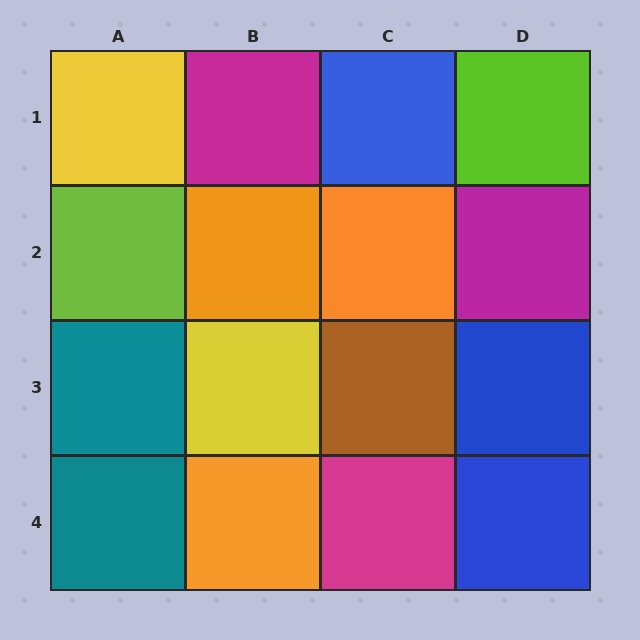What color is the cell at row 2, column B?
Orange.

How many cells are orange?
3 cells are orange.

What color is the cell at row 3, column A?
Teal.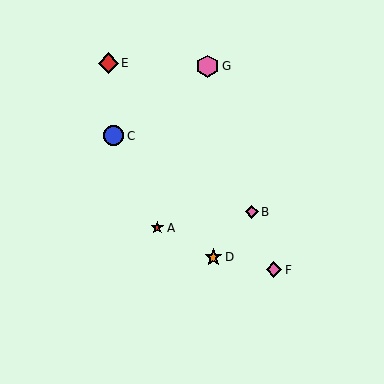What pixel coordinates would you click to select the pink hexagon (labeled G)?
Click at (207, 66) to select the pink hexagon G.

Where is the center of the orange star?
The center of the orange star is at (213, 257).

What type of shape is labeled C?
Shape C is a blue circle.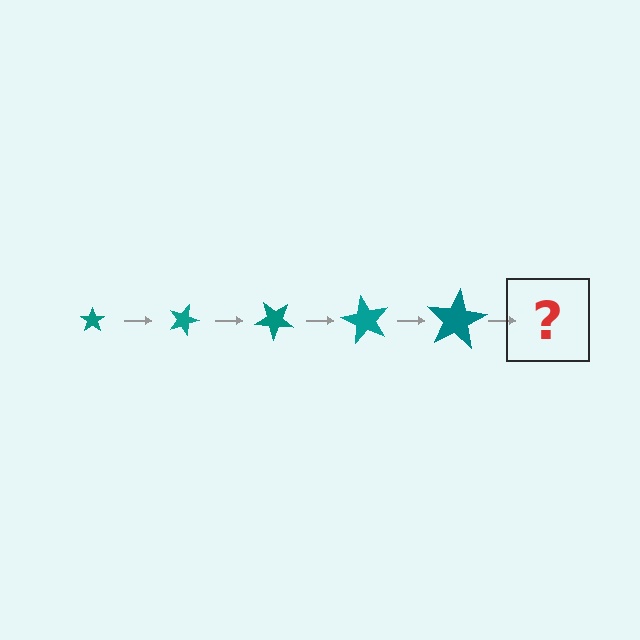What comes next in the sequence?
The next element should be a star, larger than the previous one and rotated 100 degrees from the start.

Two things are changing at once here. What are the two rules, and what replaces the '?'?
The two rules are that the star grows larger each step and it rotates 20 degrees each step. The '?' should be a star, larger than the previous one and rotated 100 degrees from the start.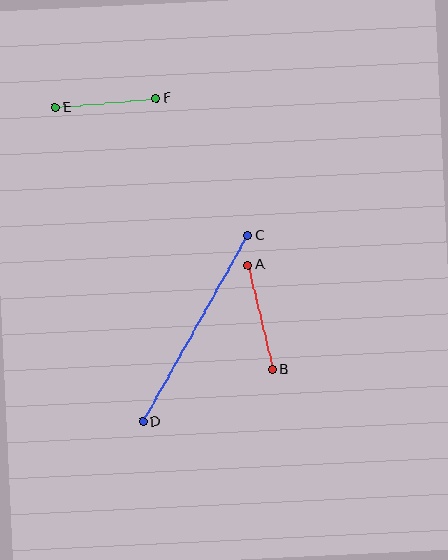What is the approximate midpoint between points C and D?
The midpoint is at approximately (195, 329) pixels.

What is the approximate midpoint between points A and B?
The midpoint is at approximately (260, 318) pixels.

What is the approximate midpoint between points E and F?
The midpoint is at approximately (106, 103) pixels.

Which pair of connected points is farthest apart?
Points C and D are farthest apart.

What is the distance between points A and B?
The distance is approximately 107 pixels.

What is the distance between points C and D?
The distance is approximately 213 pixels.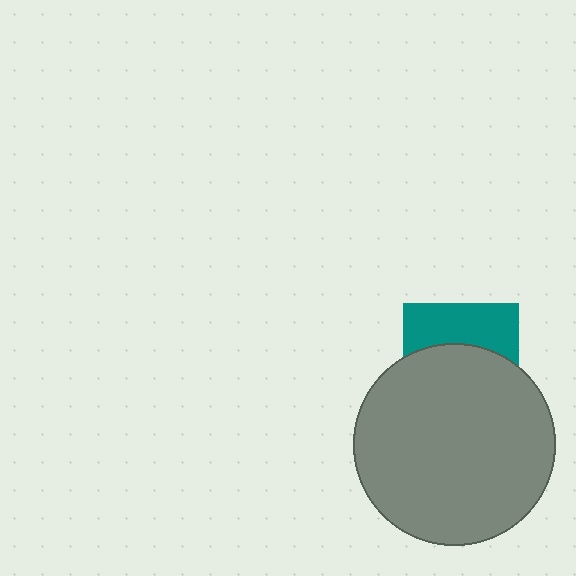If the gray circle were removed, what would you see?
You would see the complete teal square.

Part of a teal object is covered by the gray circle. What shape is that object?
It is a square.